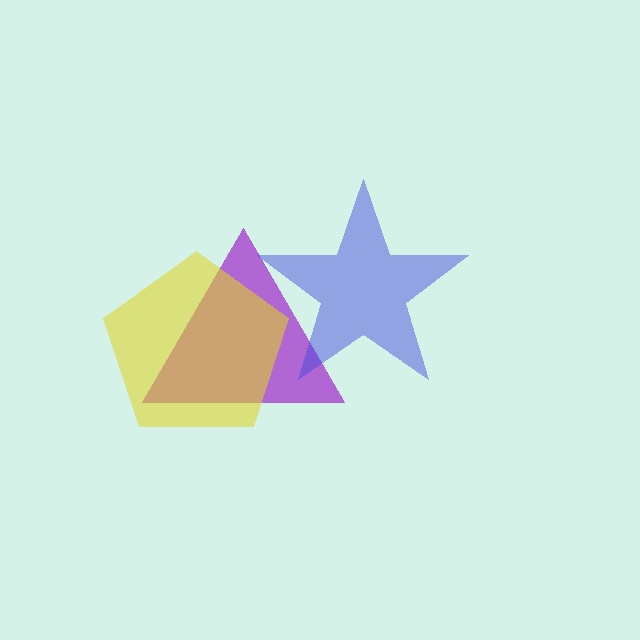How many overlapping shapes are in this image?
There are 3 overlapping shapes in the image.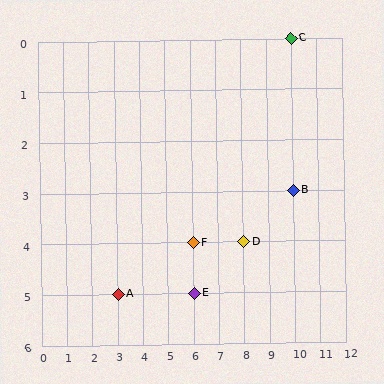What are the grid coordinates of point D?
Point D is at grid coordinates (8, 4).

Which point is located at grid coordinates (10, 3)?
Point B is at (10, 3).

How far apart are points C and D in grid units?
Points C and D are 2 columns and 4 rows apart (about 4.5 grid units diagonally).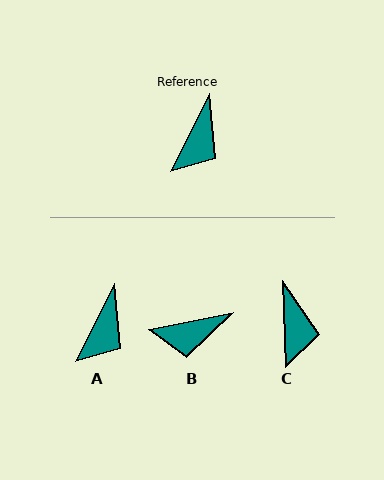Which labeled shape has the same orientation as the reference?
A.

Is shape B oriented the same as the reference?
No, it is off by about 52 degrees.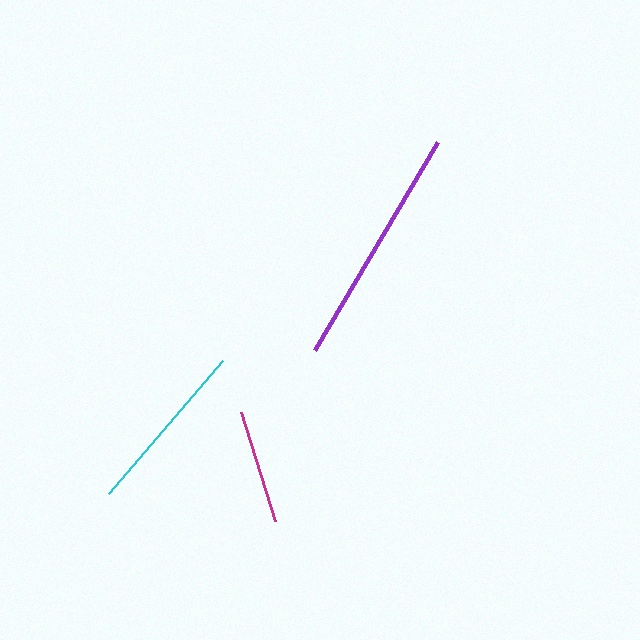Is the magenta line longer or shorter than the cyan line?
The cyan line is longer than the magenta line.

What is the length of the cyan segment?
The cyan segment is approximately 175 pixels long.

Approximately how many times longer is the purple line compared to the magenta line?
The purple line is approximately 2.1 times the length of the magenta line.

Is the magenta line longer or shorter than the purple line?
The purple line is longer than the magenta line.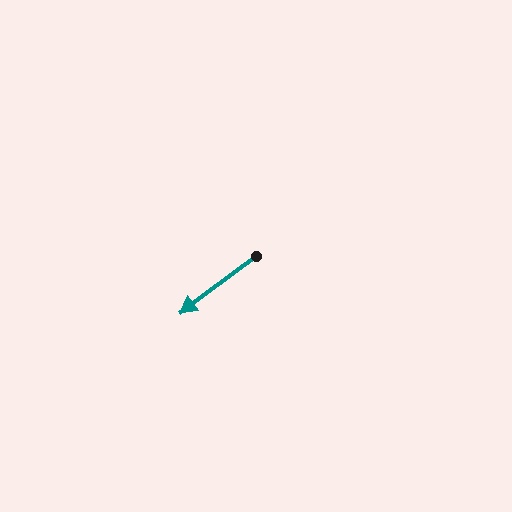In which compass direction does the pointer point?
Southwest.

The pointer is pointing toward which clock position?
Roughly 8 o'clock.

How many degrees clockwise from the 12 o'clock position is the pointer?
Approximately 233 degrees.